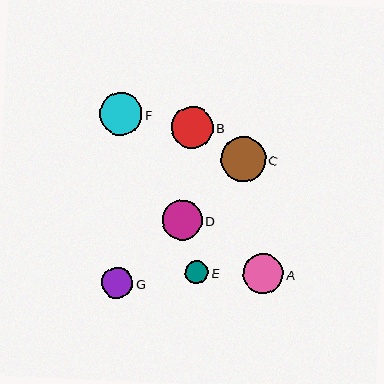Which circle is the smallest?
Circle E is the smallest with a size of approximately 23 pixels.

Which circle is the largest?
Circle C is the largest with a size of approximately 45 pixels.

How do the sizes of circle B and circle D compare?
Circle B and circle D are approximately the same size.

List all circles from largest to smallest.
From largest to smallest: C, B, F, A, D, G, E.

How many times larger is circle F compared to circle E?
Circle F is approximately 1.9 times the size of circle E.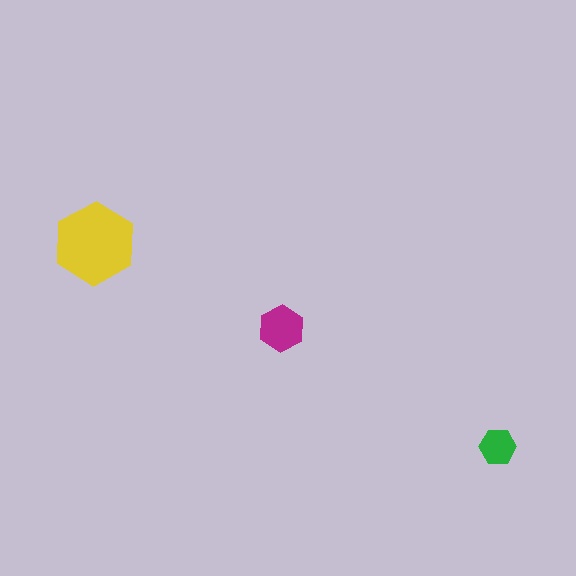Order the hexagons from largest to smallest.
the yellow one, the magenta one, the green one.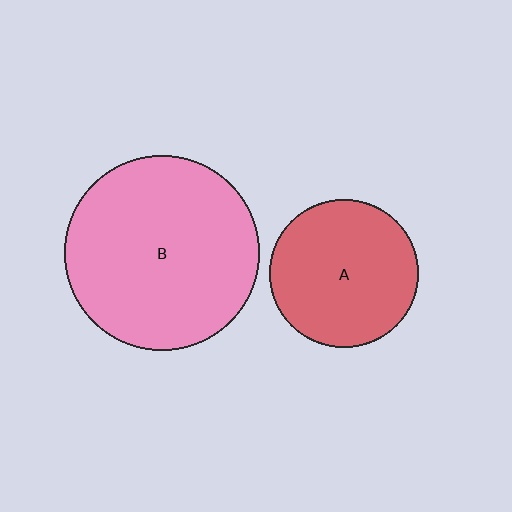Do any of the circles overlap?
No, none of the circles overlap.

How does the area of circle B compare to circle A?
Approximately 1.7 times.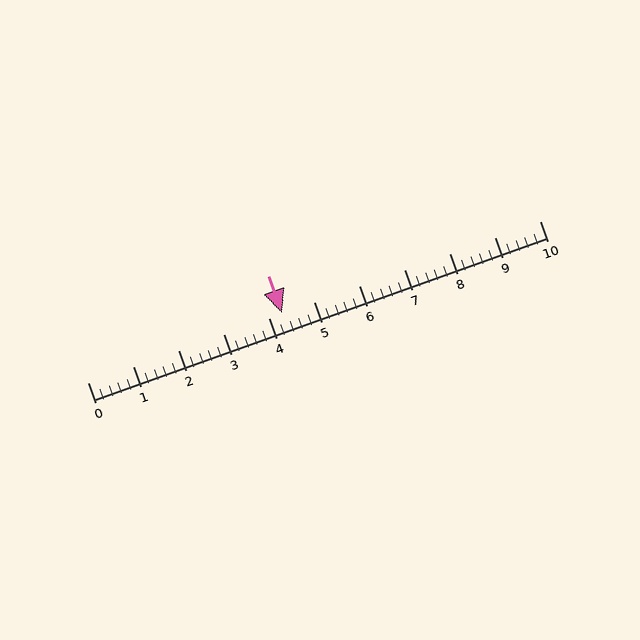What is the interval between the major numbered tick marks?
The major tick marks are spaced 1 units apart.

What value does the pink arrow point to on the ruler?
The pink arrow points to approximately 4.3.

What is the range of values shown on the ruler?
The ruler shows values from 0 to 10.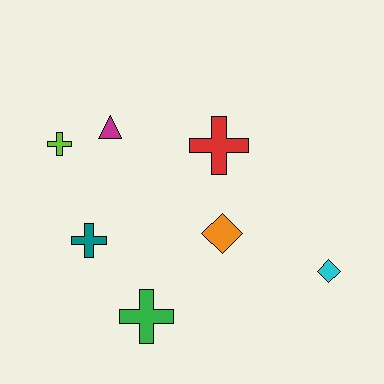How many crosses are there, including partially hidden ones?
There are 4 crosses.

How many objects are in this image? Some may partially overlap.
There are 7 objects.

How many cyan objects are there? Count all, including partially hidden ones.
There is 1 cyan object.